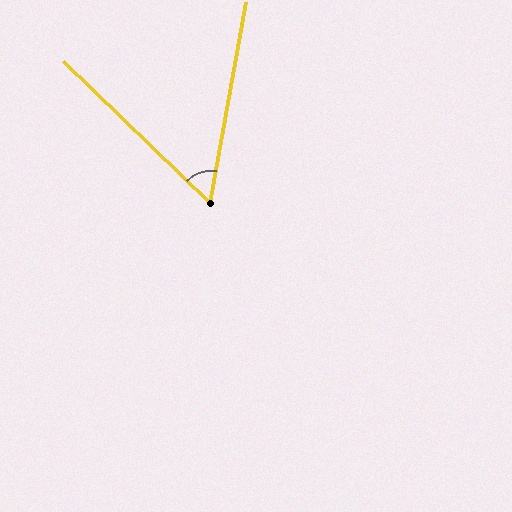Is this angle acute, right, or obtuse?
It is acute.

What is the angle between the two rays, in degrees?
Approximately 56 degrees.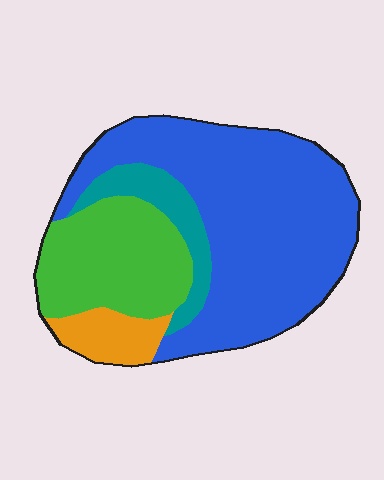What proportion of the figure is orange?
Orange takes up less than a sixth of the figure.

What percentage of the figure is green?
Green takes up about one quarter (1/4) of the figure.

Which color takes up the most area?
Blue, at roughly 60%.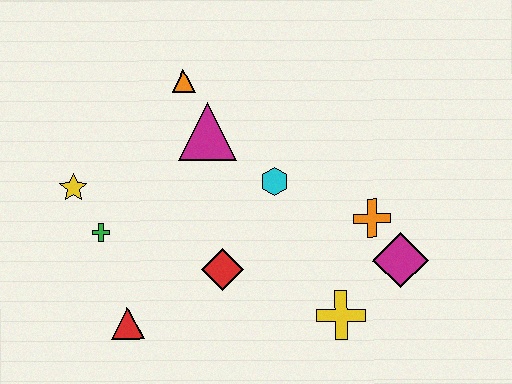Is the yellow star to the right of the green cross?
No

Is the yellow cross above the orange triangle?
No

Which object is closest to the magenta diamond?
The orange cross is closest to the magenta diamond.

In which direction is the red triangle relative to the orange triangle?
The red triangle is below the orange triangle.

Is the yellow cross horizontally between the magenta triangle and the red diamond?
No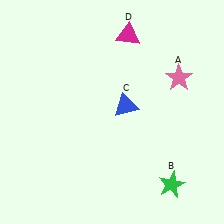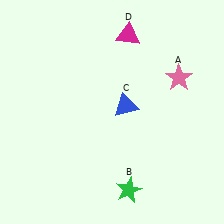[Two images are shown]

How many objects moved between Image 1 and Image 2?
1 object moved between the two images.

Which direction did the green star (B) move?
The green star (B) moved left.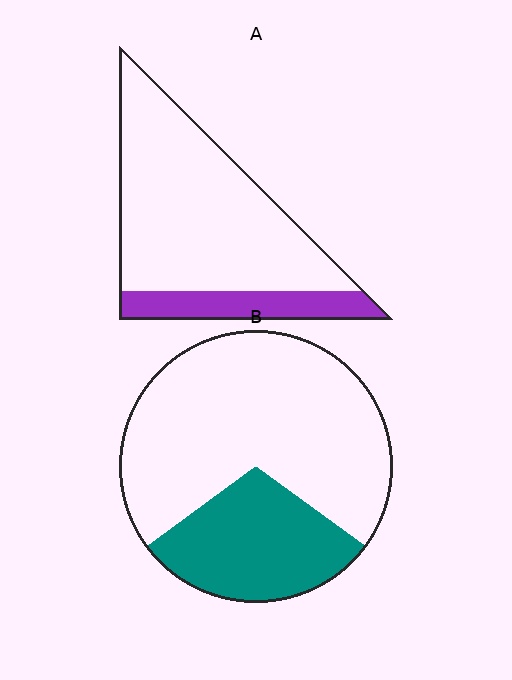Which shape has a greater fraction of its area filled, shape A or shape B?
Shape B.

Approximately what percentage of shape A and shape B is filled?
A is approximately 20% and B is approximately 30%.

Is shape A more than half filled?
No.